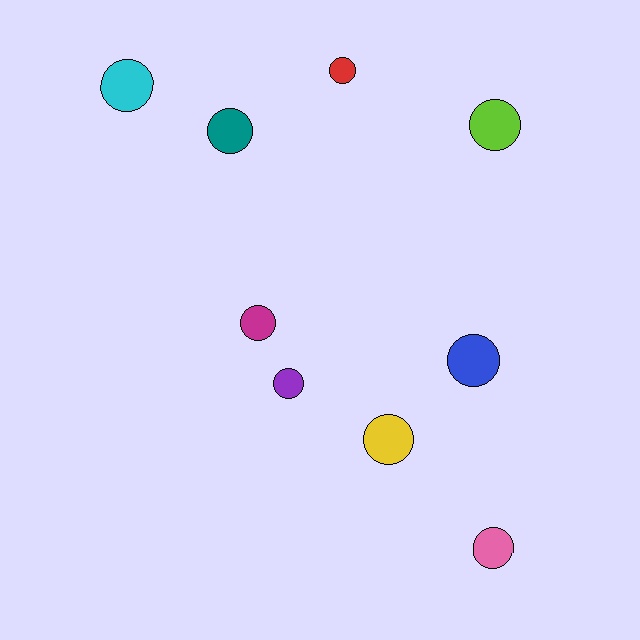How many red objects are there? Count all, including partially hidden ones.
There is 1 red object.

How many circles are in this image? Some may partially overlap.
There are 9 circles.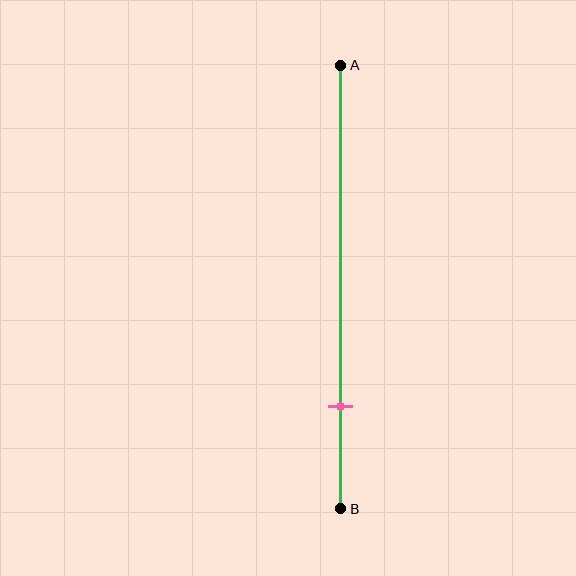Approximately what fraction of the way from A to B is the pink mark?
The pink mark is approximately 75% of the way from A to B.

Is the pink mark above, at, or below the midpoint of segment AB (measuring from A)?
The pink mark is below the midpoint of segment AB.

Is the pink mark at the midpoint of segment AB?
No, the mark is at about 75% from A, not at the 50% midpoint.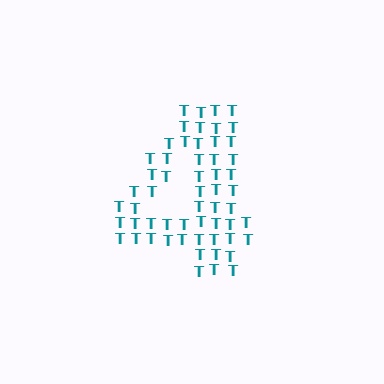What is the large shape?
The large shape is the digit 4.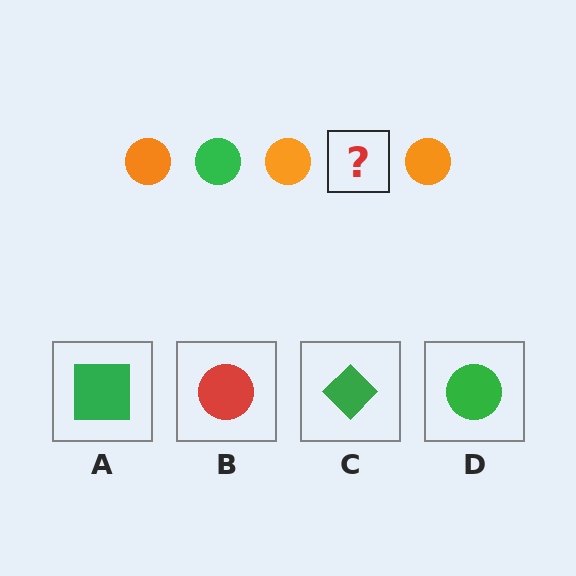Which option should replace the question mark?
Option D.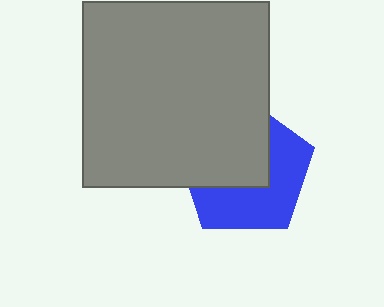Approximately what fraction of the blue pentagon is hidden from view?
Roughly 49% of the blue pentagon is hidden behind the gray square.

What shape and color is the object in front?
The object in front is a gray square.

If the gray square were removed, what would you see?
You would see the complete blue pentagon.